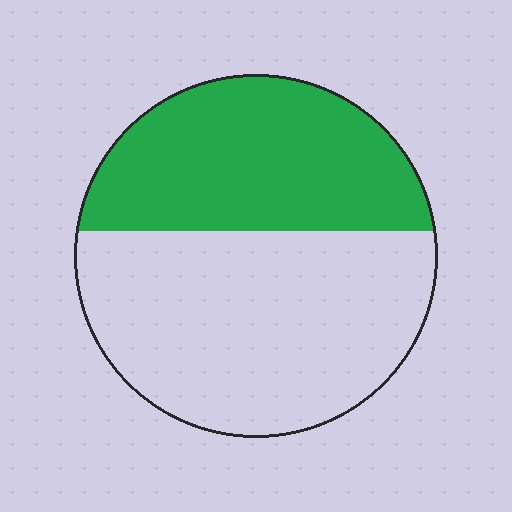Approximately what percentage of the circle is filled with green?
Approximately 40%.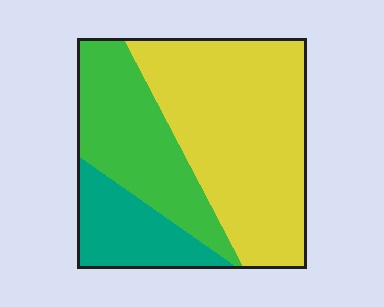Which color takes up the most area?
Yellow, at roughly 55%.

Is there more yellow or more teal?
Yellow.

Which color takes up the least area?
Teal, at roughly 15%.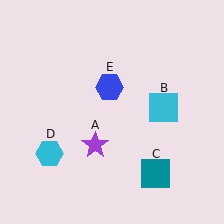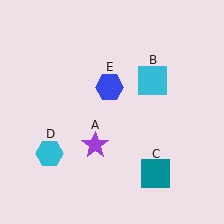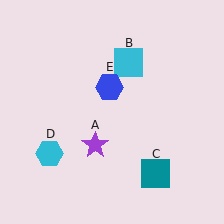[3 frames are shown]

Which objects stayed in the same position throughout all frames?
Purple star (object A) and teal square (object C) and cyan hexagon (object D) and blue hexagon (object E) remained stationary.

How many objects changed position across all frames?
1 object changed position: cyan square (object B).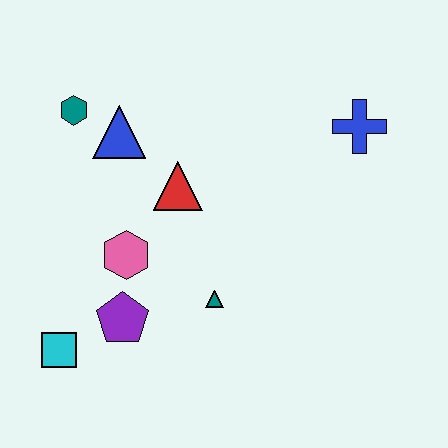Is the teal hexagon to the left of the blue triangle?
Yes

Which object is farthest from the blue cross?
The cyan square is farthest from the blue cross.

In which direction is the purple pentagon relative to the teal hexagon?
The purple pentagon is below the teal hexagon.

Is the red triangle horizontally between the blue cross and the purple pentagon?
Yes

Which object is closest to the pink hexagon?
The purple pentagon is closest to the pink hexagon.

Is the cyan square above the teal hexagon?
No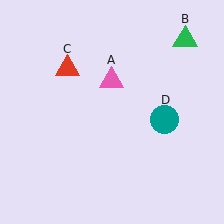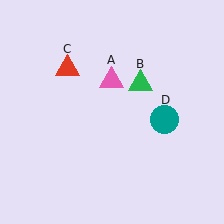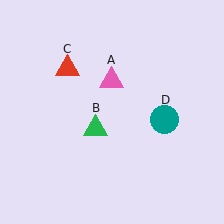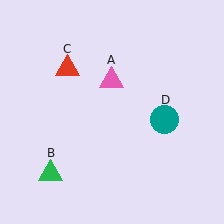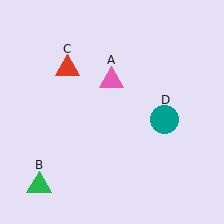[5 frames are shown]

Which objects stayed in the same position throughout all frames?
Pink triangle (object A) and red triangle (object C) and teal circle (object D) remained stationary.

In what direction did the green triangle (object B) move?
The green triangle (object B) moved down and to the left.